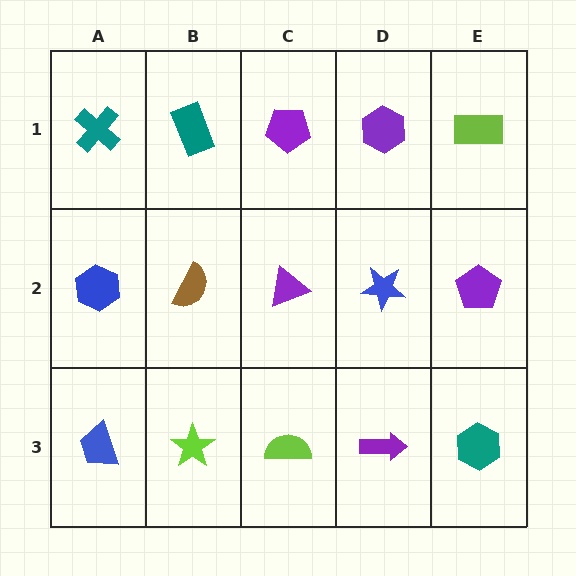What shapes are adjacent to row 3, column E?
A purple pentagon (row 2, column E), a purple arrow (row 3, column D).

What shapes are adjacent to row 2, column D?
A purple hexagon (row 1, column D), a purple arrow (row 3, column D), a purple triangle (row 2, column C), a purple pentagon (row 2, column E).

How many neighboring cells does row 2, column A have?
3.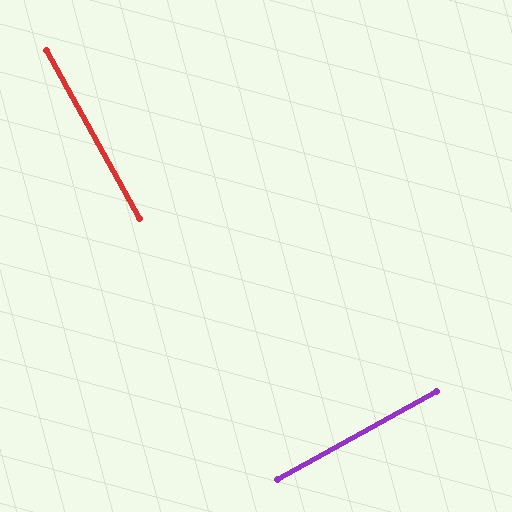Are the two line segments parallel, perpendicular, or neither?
Perpendicular — they meet at approximately 90°.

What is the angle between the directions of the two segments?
Approximately 90 degrees.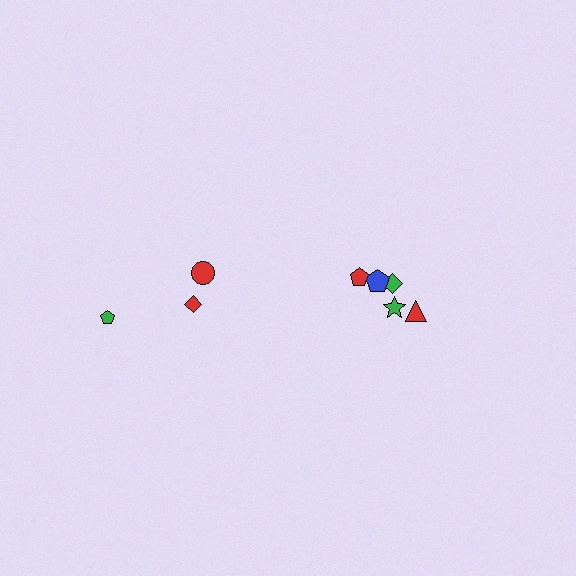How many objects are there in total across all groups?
There are 8 objects.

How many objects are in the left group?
There are 3 objects.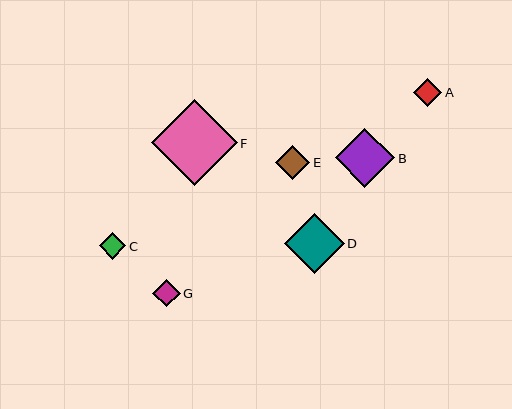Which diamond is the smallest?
Diamond C is the smallest with a size of approximately 26 pixels.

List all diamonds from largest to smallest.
From largest to smallest: F, D, B, E, A, G, C.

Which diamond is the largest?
Diamond F is the largest with a size of approximately 86 pixels.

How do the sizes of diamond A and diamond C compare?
Diamond A and diamond C are approximately the same size.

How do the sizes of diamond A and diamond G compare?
Diamond A and diamond G are approximately the same size.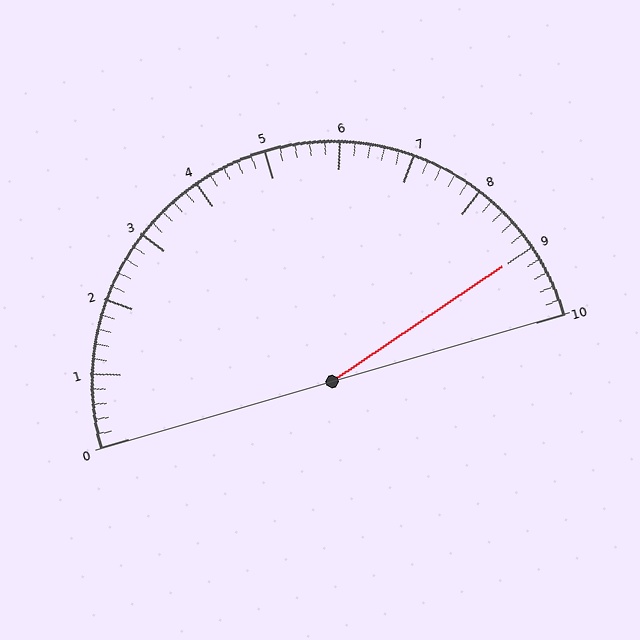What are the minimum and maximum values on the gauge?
The gauge ranges from 0 to 10.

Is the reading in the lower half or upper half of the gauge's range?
The reading is in the upper half of the range (0 to 10).